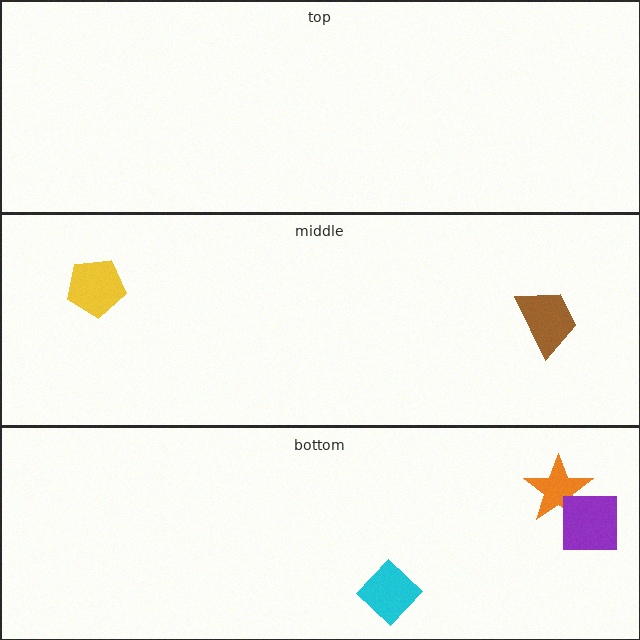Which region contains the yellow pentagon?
The middle region.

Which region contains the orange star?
The bottom region.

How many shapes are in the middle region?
2.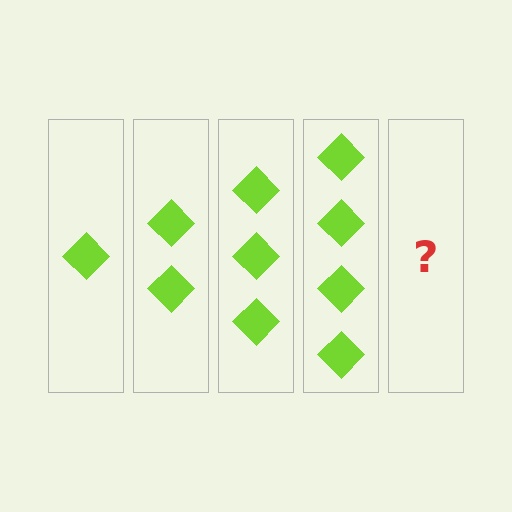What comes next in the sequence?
The next element should be 5 diamonds.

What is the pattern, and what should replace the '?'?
The pattern is that each step adds one more diamond. The '?' should be 5 diamonds.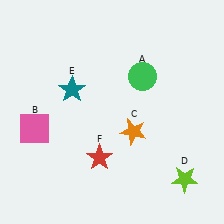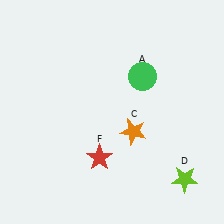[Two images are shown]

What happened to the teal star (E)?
The teal star (E) was removed in Image 2. It was in the top-left area of Image 1.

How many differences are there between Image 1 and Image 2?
There are 2 differences between the two images.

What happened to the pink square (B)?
The pink square (B) was removed in Image 2. It was in the bottom-left area of Image 1.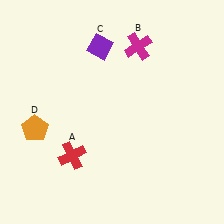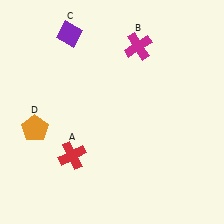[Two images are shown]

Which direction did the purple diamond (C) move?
The purple diamond (C) moved left.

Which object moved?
The purple diamond (C) moved left.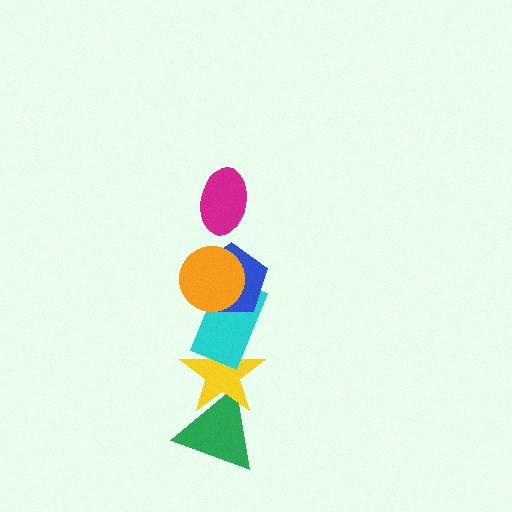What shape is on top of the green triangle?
The yellow star is on top of the green triangle.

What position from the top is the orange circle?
The orange circle is 2nd from the top.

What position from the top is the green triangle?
The green triangle is 6th from the top.